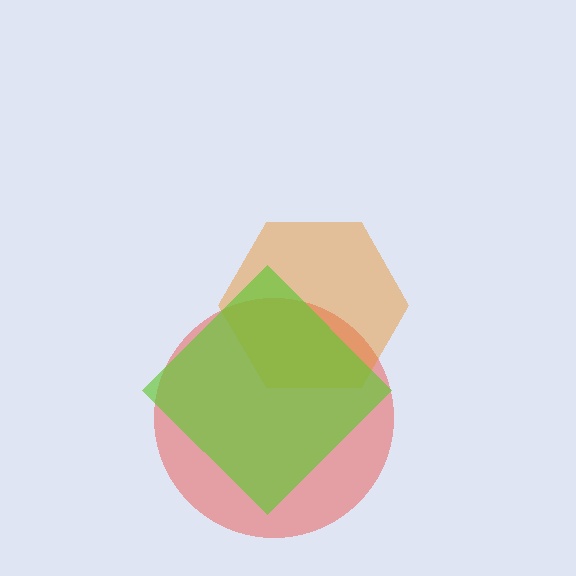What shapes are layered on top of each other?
The layered shapes are: a red circle, an orange hexagon, a lime diamond.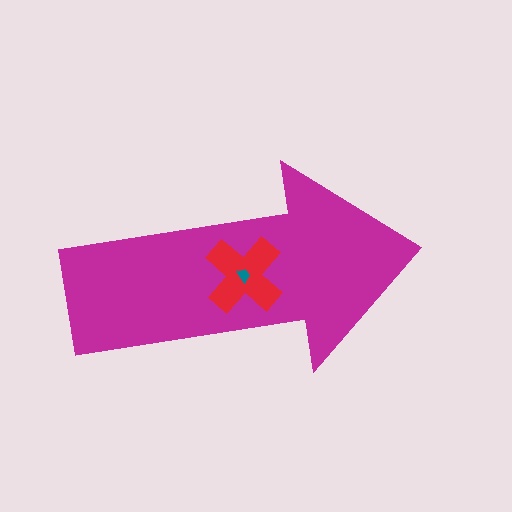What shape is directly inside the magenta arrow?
The red cross.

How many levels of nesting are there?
3.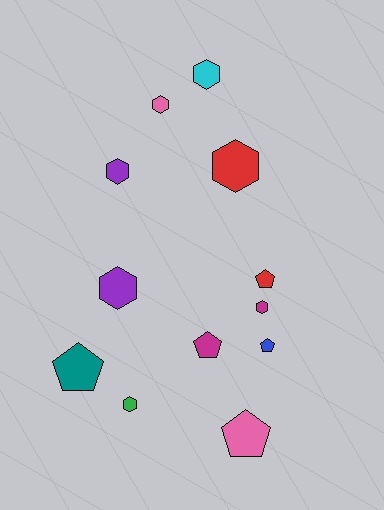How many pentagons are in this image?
There are 5 pentagons.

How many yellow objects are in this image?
There are no yellow objects.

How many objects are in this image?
There are 12 objects.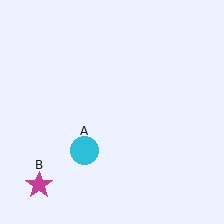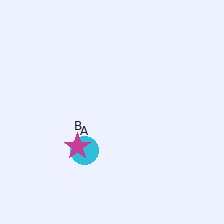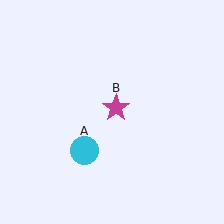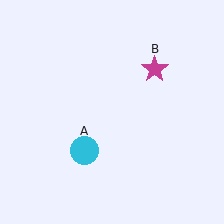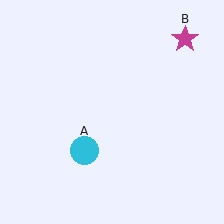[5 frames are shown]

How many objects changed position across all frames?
1 object changed position: magenta star (object B).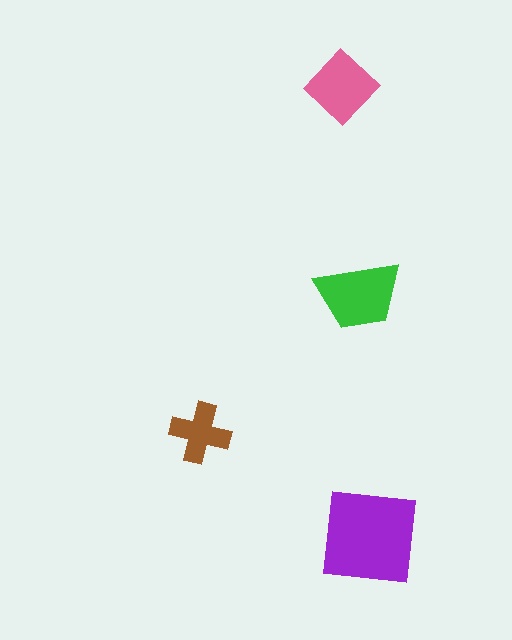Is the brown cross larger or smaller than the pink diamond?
Smaller.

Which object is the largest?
The purple square.